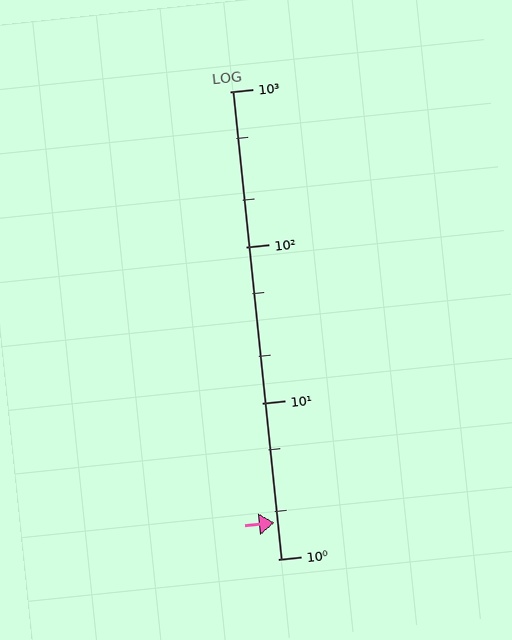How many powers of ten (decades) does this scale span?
The scale spans 3 decades, from 1 to 1000.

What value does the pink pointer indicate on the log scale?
The pointer indicates approximately 1.7.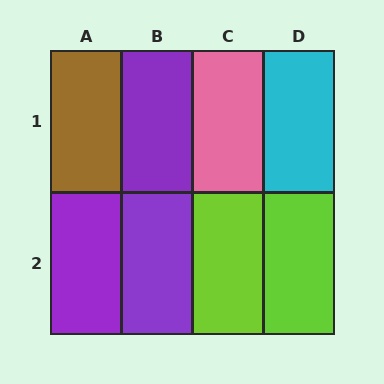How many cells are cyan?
1 cell is cyan.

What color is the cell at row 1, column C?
Pink.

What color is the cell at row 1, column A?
Brown.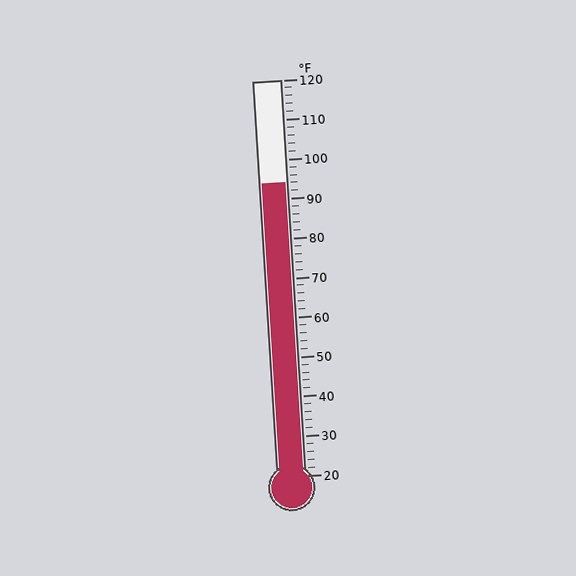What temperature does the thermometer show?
The thermometer shows approximately 94°F.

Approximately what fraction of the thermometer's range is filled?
The thermometer is filled to approximately 75% of its range.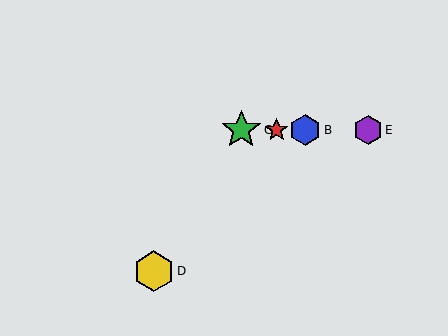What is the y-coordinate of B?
Object B is at y≈130.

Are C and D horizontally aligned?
No, C is at y≈130 and D is at y≈271.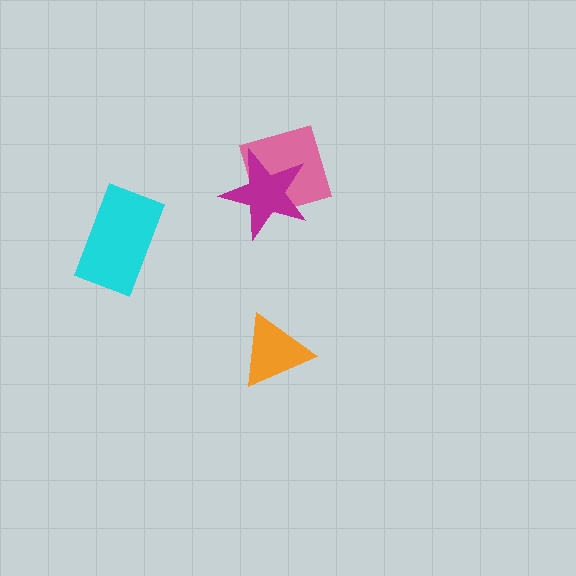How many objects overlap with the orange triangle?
0 objects overlap with the orange triangle.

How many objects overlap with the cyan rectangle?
0 objects overlap with the cyan rectangle.